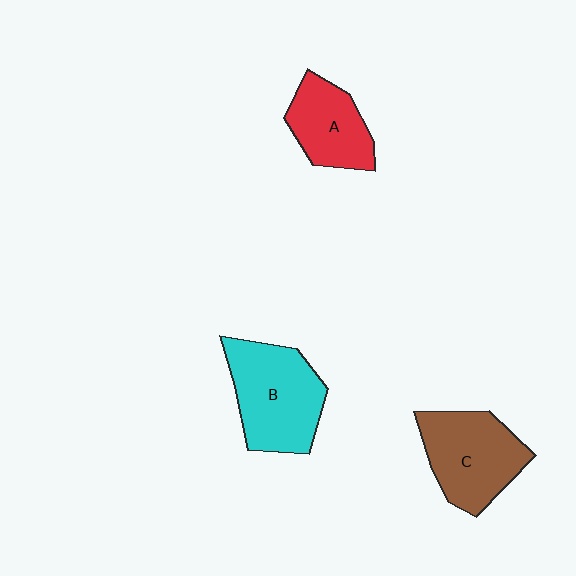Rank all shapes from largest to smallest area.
From largest to smallest: B (cyan), C (brown), A (red).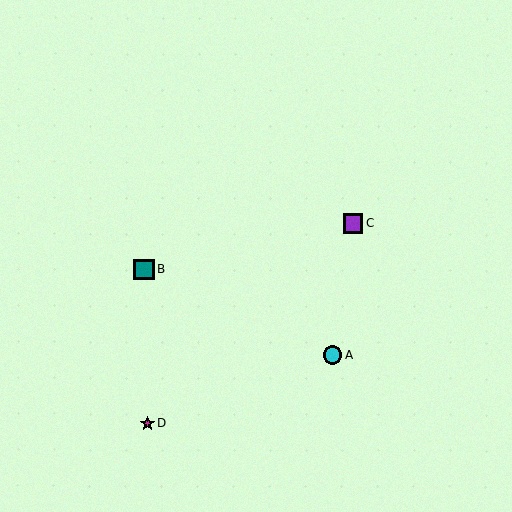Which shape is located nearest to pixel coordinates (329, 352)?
The cyan circle (labeled A) at (332, 355) is nearest to that location.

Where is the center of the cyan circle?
The center of the cyan circle is at (332, 355).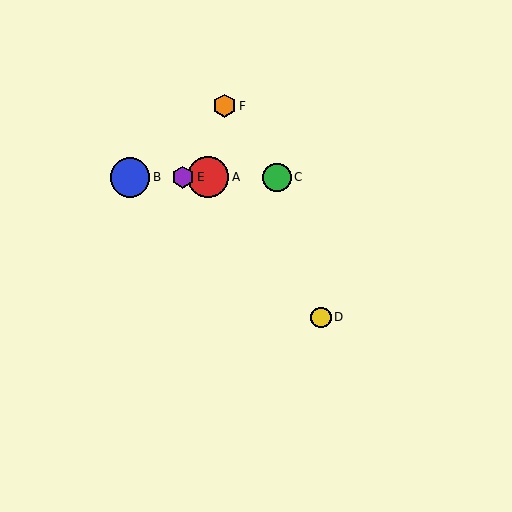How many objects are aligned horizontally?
4 objects (A, B, C, E) are aligned horizontally.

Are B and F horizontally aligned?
No, B is at y≈177 and F is at y≈106.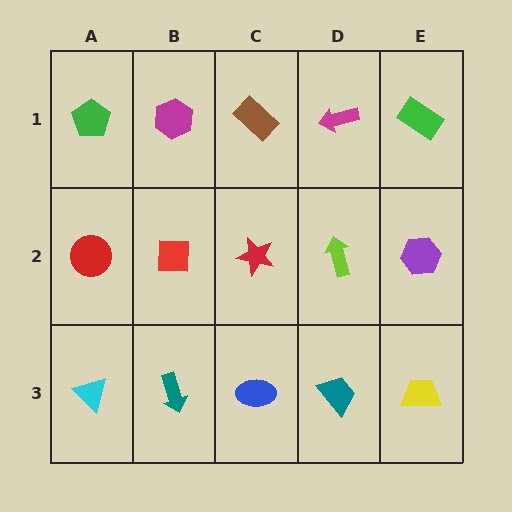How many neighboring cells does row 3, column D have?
3.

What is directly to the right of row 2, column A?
A red square.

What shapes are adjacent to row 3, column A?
A red circle (row 2, column A), a teal arrow (row 3, column B).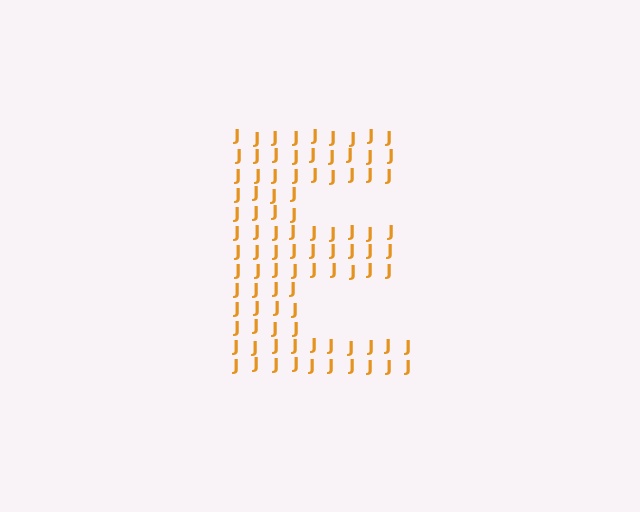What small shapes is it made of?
It is made of small letter J's.